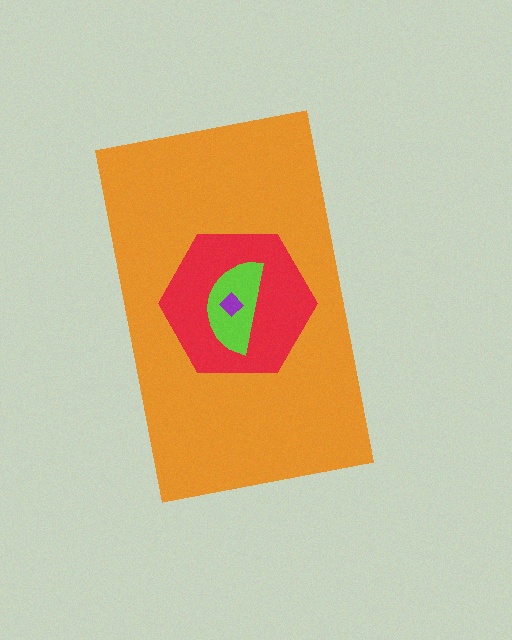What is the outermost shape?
The orange rectangle.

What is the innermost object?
The purple diamond.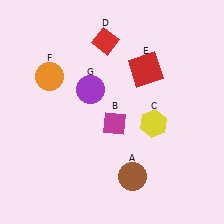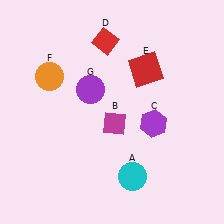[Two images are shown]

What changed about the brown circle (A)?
In Image 1, A is brown. In Image 2, it changed to cyan.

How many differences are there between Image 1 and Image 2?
There are 2 differences between the two images.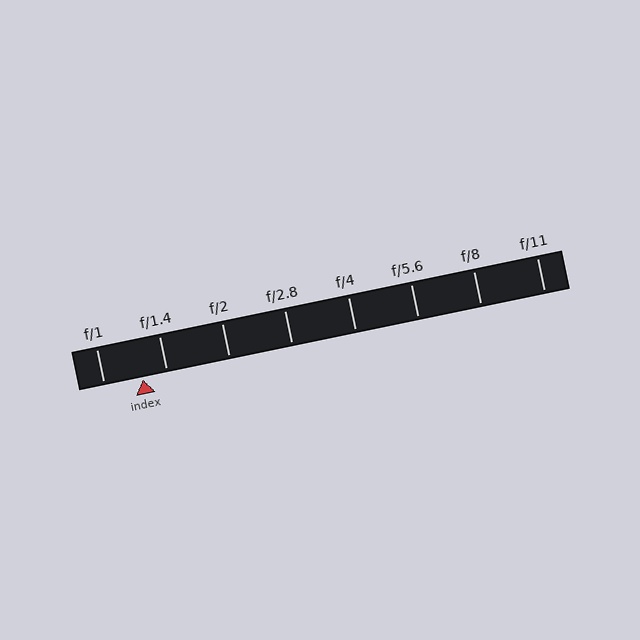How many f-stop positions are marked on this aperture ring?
There are 8 f-stop positions marked.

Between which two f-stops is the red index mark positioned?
The index mark is between f/1 and f/1.4.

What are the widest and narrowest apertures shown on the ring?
The widest aperture shown is f/1 and the narrowest is f/11.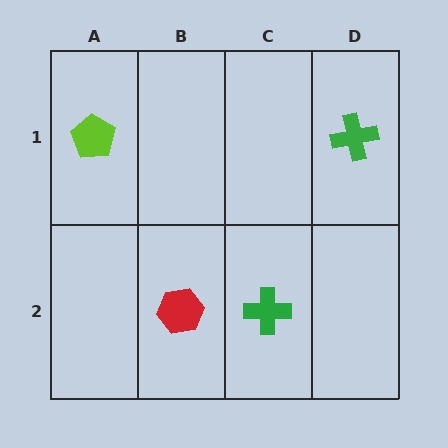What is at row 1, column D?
A green cross.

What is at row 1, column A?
A lime pentagon.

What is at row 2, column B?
A red hexagon.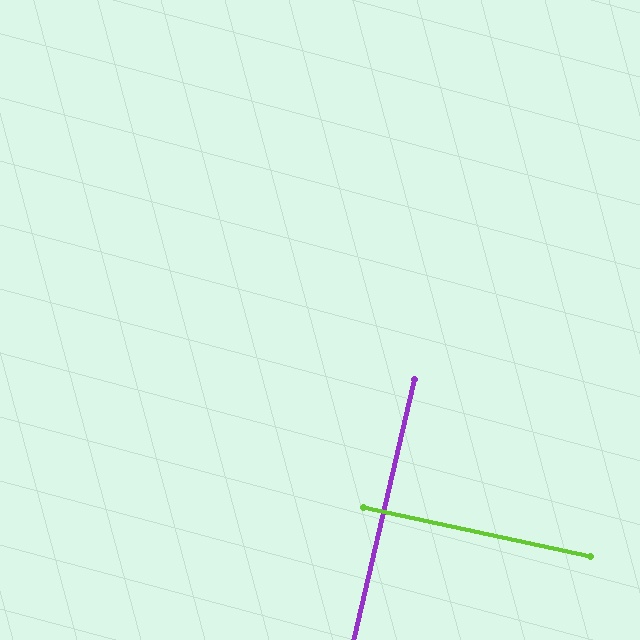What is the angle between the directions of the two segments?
Approximately 89 degrees.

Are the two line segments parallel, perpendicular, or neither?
Perpendicular — they meet at approximately 89°.